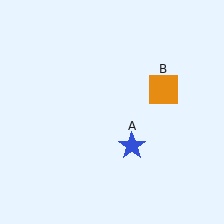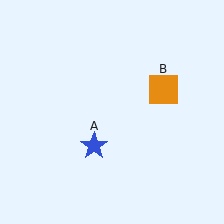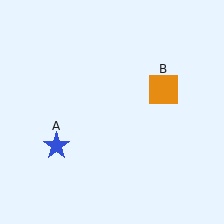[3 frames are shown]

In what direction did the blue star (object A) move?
The blue star (object A) moved left.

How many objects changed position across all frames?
1 object changed position: blue star (object A).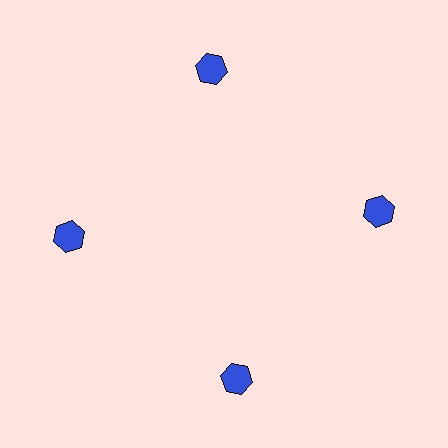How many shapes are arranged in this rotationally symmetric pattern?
There are 4 shapes, arranged in 4 groups of 1.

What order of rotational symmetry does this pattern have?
This pattern has 4-fold rotational symmetry.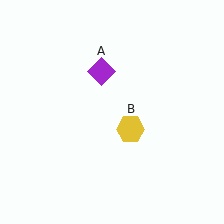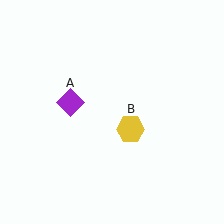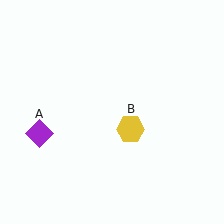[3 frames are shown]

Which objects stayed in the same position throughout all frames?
Yellow hexagon (object B) remained stationary.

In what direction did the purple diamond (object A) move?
The purple diamond (object A) moved down and to the left.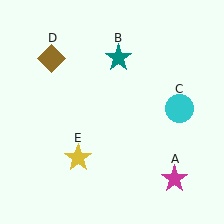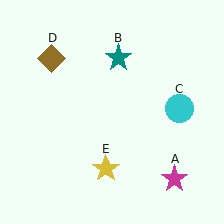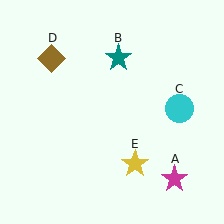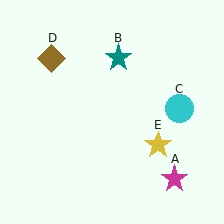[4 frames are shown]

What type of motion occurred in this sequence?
The yellow star (object E) rotated counterclockwise around the center of the scene.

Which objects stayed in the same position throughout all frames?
Magenta star (object A) and teal star (object B) and cyan circle (object C) and brown diamond (object D) remained stationary.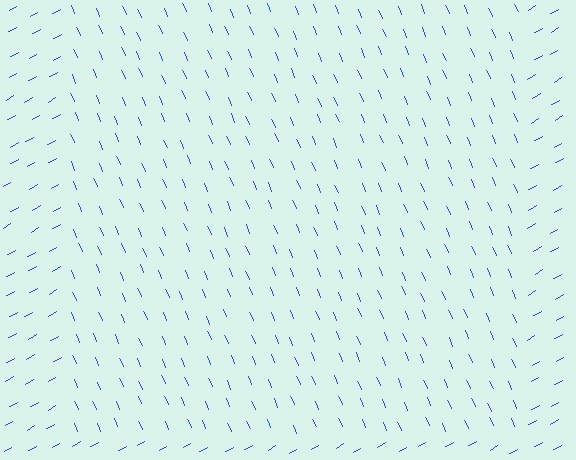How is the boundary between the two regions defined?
The boundary is defined purely by a change in line orientation (approximately 84 degrees difference). All lines are the same color and thickness.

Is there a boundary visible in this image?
Yes, there is a texture boundary formed by a change in line orientation.